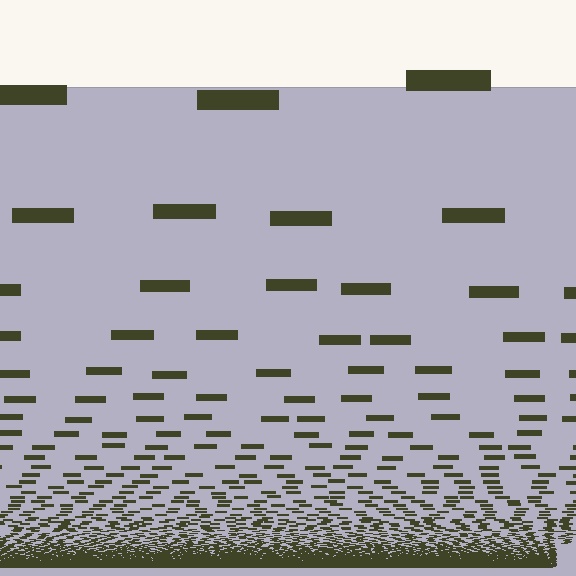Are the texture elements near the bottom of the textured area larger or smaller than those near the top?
Smaller. The gradient is inverted — elements near the bottom are smaller and denser.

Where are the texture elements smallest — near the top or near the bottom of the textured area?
Near the bottom.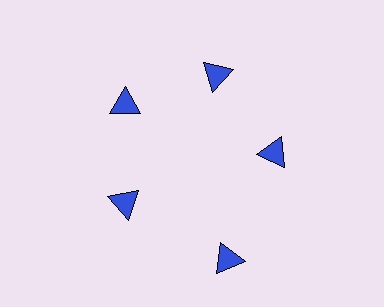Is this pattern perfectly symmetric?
No. The 5 blue triangles are arranged in a ring, but one element near the 5 o'clock position is pushed outward from the center, breaking the 5-fold rotational symmetry.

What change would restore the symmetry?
The symmetry would be restored by moving it inward, back onto the ring so that all 5 triangles sit at equal angles and equal distance from the center.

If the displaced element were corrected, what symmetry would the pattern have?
It would have 5-fold rotational symmetry — the pattern would map onto itself every 72 degrees.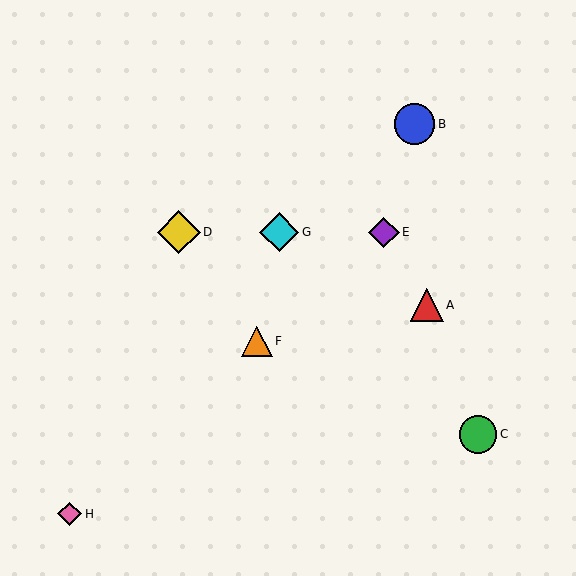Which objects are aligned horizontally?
Objects D, E, G are aligned horizontally.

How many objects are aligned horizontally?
3 objects (D, E, G) are aligned horizontally.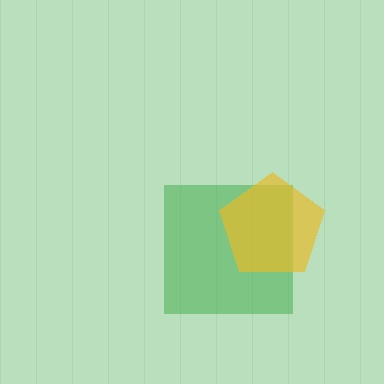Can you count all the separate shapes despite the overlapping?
Yes, there are 2 separate shapes.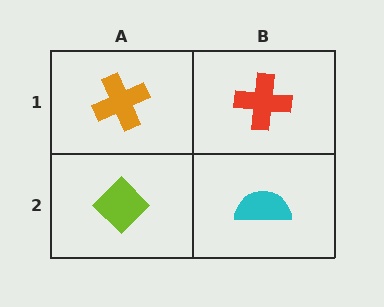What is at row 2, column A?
A lime diamond.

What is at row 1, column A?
An orange cross.